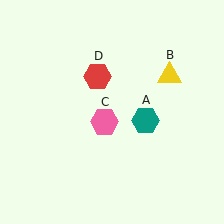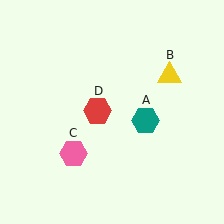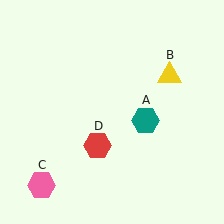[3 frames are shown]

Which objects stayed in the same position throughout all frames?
Teal hexagon (object A) and yellow triangle (object B) remained stationary.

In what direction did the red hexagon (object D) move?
The red hexagon (object D) moved down.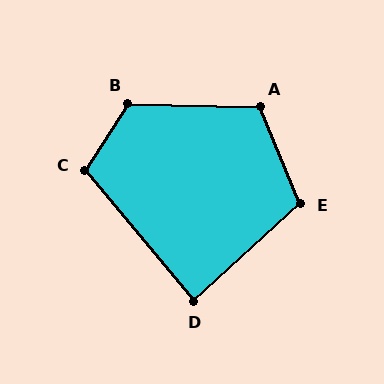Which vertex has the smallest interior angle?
D, at approximately 87 degrees.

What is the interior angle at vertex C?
Approximately 108 degrees (obtuse).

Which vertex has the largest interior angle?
B, at approximately 121 degrees.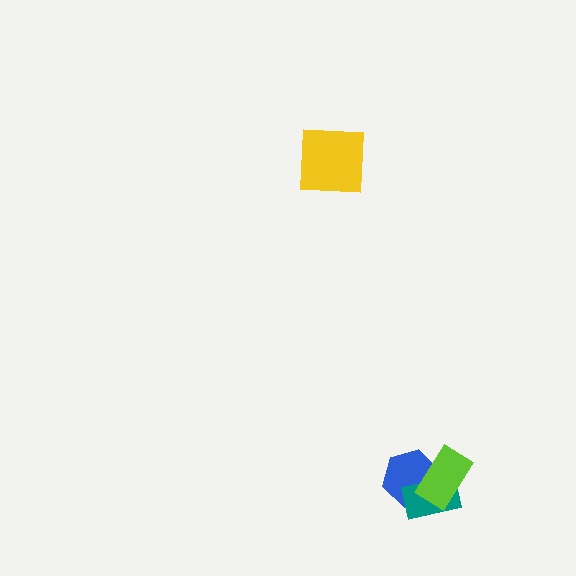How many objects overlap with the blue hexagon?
2 objects overlap with the blue hexagon.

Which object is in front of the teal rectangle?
The lime rectangle is in front of the teal rectangle.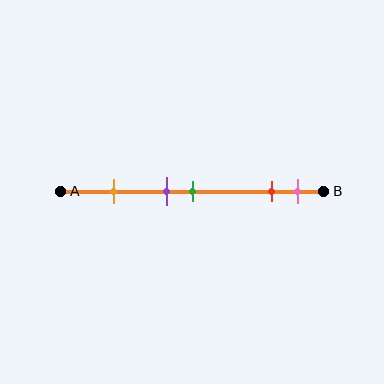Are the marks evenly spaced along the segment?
No, the marks are not evenly spaced.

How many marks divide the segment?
There are 5 marks dividing the segment.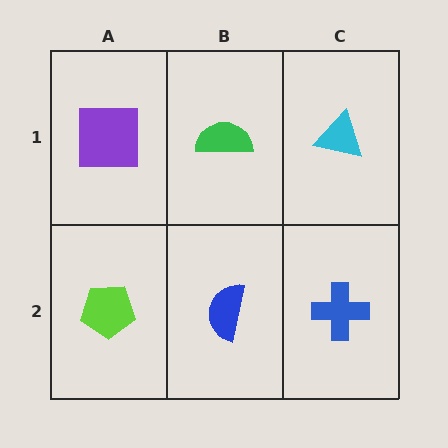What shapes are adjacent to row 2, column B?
A green semicircle (row 1, column B), a lime pentagon (row 2, column A), a blue cross (row 2, column C).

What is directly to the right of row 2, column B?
A blue cross.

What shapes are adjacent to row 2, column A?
A purple square (row 1, column A), a blue semicircle (row 2, column B).